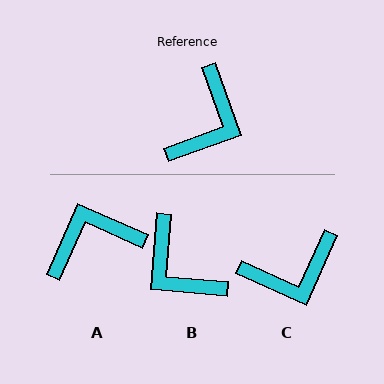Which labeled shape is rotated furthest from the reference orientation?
A, about 136 degrees away.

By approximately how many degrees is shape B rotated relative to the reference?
Approximately 115 degrees clockwise.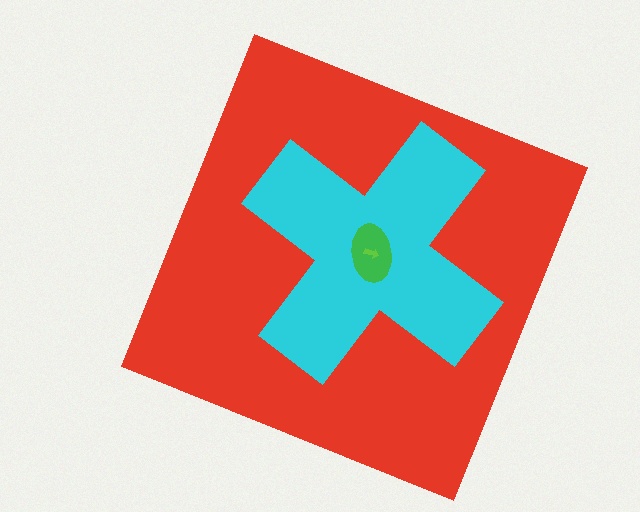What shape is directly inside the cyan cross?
The green ellipse.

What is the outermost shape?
The red square.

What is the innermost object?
The lime arrow.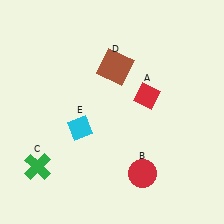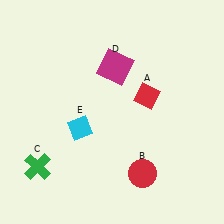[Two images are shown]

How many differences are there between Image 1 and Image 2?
There is 1 difference between the two images.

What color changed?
The square (D) changed from brown in Image 1 to magenta in Image 2.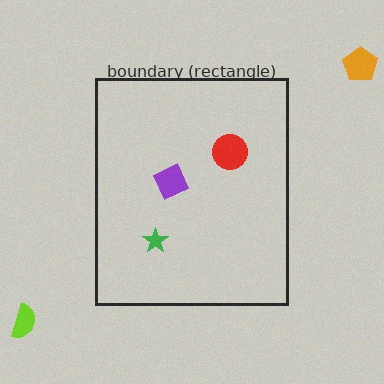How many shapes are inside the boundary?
3 inside, 2 outside.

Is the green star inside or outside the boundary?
Inside.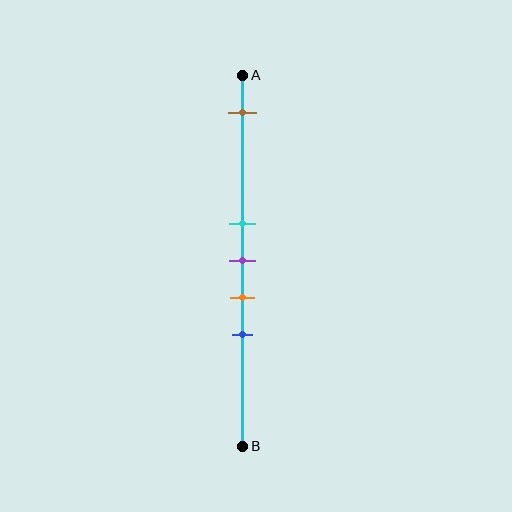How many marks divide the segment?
There are 5 marks dividing the segment.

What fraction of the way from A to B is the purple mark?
The purple mark is approximately 50% (0.5) of the way from A to B.